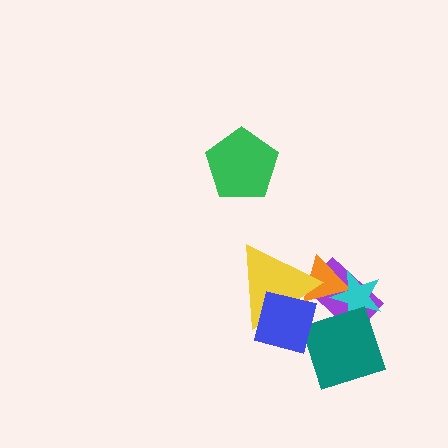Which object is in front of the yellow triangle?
The blue square is in front of the yellow triangle.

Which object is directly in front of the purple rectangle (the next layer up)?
The orange triangle is directly in front of the purple rectangle.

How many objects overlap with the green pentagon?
0 objects overlap with the green pentagon.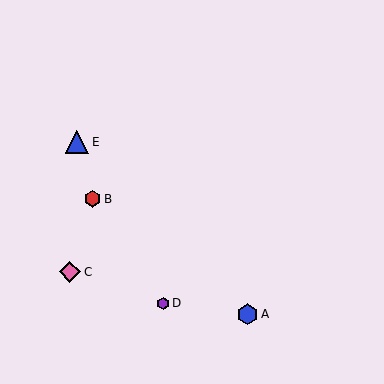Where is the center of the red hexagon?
The center of the red hexagon is at (93, 199).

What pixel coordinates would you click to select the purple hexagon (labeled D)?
Click at (163, 303) to select the purple hexagon D.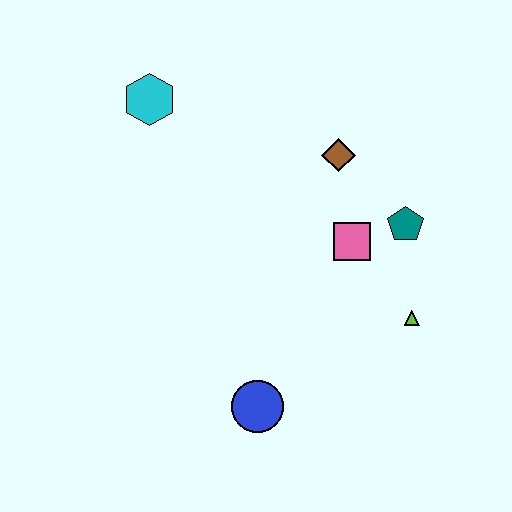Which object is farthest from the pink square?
The cyan hexagon is farthest from the pink square.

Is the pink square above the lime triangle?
Yes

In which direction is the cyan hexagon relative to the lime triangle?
The cyan hexagon is to the left of the lime triangle.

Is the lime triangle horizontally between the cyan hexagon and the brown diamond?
No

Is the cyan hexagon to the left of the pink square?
Yes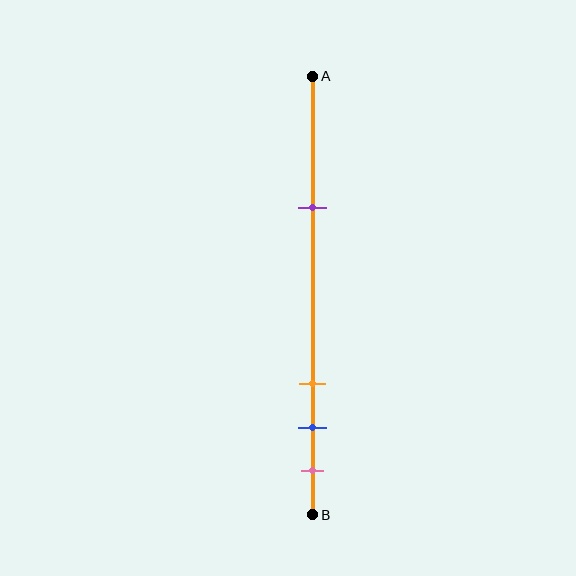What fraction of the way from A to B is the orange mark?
The orange mark is approximately 70% (0.7) of the way from A to B.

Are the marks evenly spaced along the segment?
No, the marks are not evenly spaced.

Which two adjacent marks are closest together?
The blue and pink marks are the closest adjacent pair.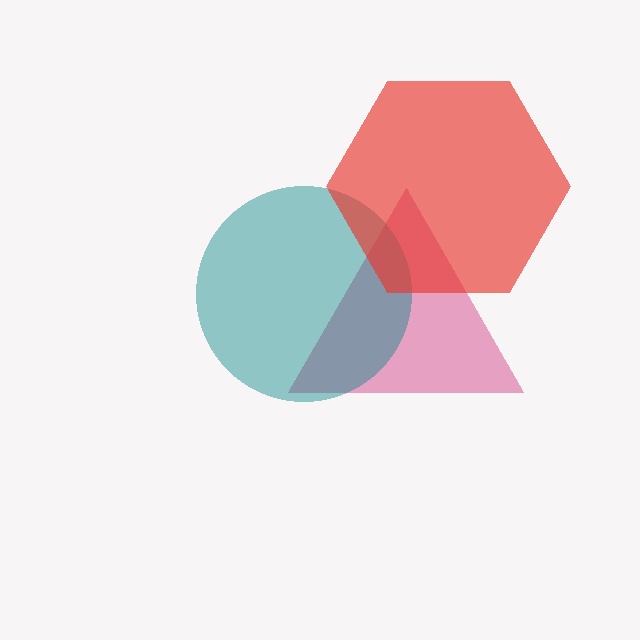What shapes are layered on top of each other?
The layered shapes are: a pink triangle, a teal circle, a red hexagon.